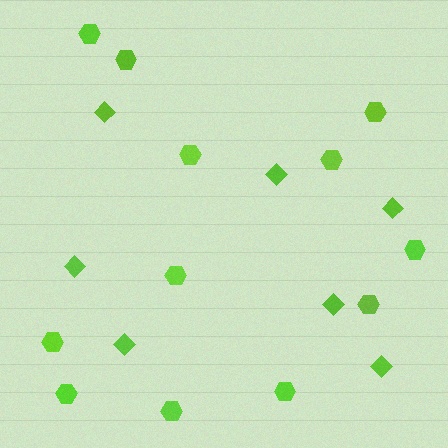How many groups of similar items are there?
There are 2 groups: one group of diamonds (7) and one group of hexagons (12).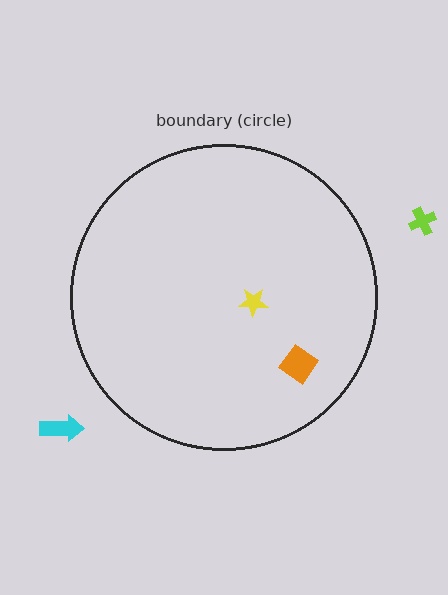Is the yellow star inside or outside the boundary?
Inside.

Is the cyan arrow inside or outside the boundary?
Outside.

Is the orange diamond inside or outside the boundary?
Inside.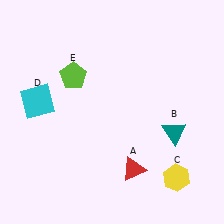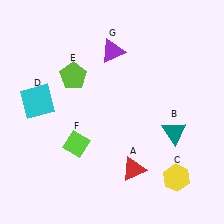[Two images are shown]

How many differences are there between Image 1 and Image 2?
There are 2 differences between the two images.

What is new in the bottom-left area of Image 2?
A lime diamond (F) was added in the bottom-left area of Image 2.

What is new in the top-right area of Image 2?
A purple triangle (G) was added in the top-right area of Image 2.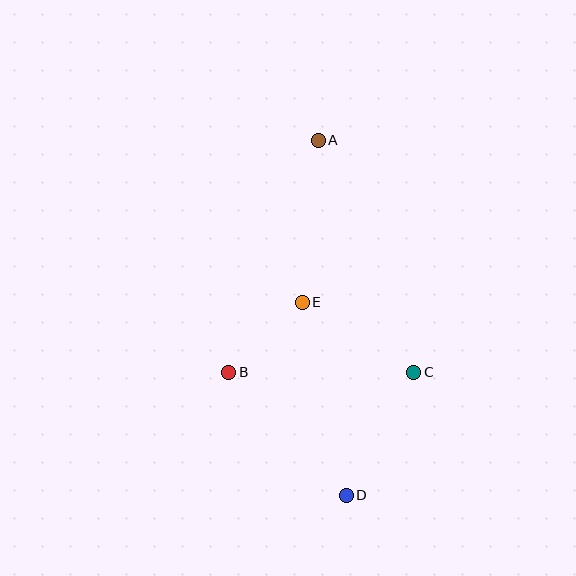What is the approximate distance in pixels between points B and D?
The distance between B and D is approximately 170 pixels.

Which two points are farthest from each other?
Points A and D are farthest from each other.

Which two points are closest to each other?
Points B and E are closest to each other.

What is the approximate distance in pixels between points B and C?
The distance between B and C is approximately 185 pixels.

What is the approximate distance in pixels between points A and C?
The distance between A and C is approximately 251 pixels.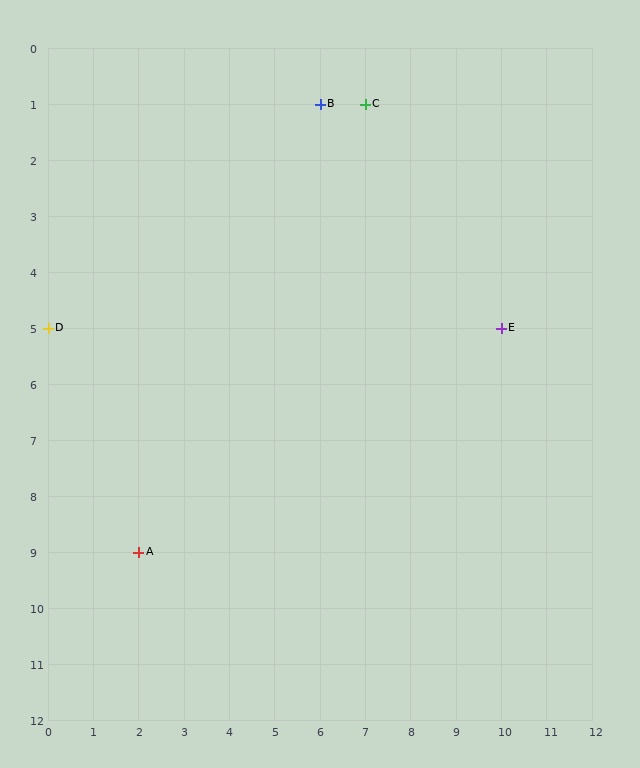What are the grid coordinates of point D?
Point D is at grid coordinates (0, 5).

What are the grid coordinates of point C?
Point C is at grid coordinates (7, 1).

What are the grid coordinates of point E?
Point E is at grid coordinates (10, 5).